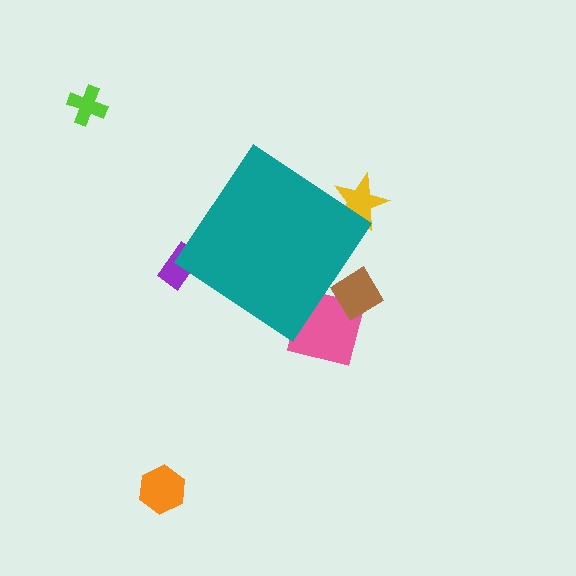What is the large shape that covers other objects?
A teal diamond.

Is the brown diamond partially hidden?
Yes, the brown diamond is partially hidden behind the teal diamond.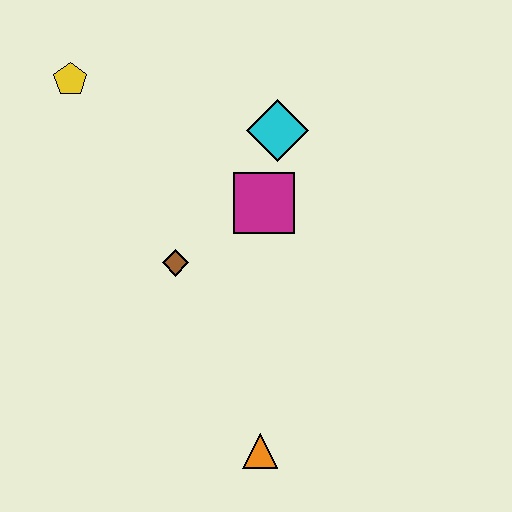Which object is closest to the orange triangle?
The brown diamond is closest to the orange triangle.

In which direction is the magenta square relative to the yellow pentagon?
The magenta square is to the right of the yellow pentagon.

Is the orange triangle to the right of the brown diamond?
Yes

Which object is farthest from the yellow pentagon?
The orange triangle is farthest from the yellow pentagon.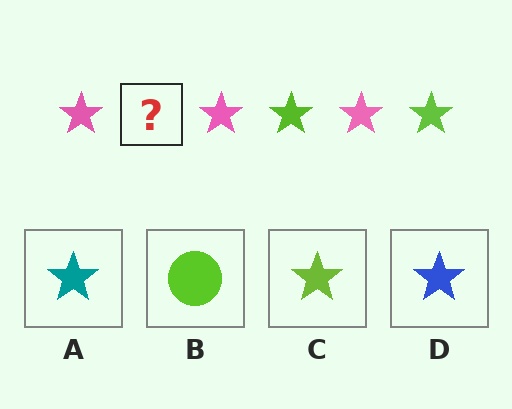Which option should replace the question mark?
Option C.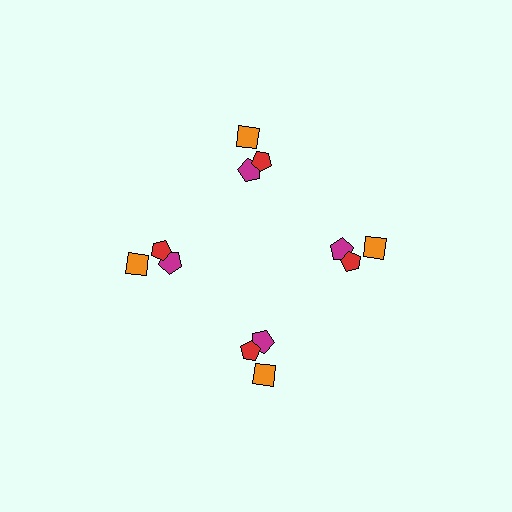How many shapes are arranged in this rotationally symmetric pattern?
There are 12 shapes, arranged in 4 groups of 3.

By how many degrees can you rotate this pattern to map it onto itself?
The pattern maps onto itself every 90 degrees of rotation.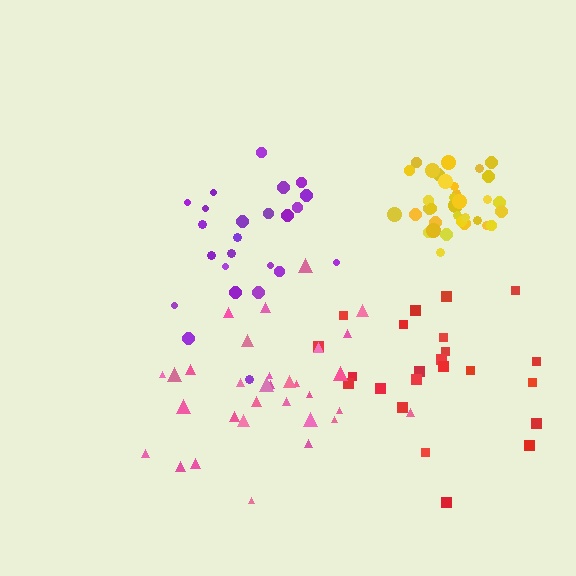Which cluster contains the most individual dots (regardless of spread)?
Yellow (34).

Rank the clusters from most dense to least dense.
yellow, pink, purple, red.